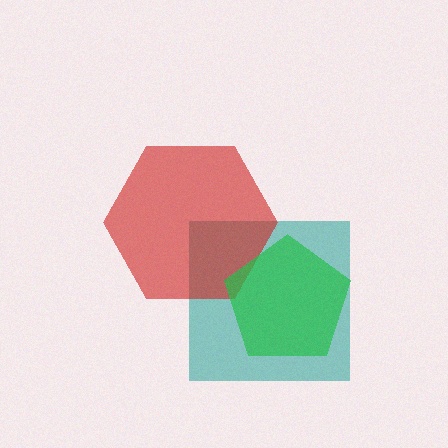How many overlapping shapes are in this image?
There are 3 overlapping shapes in the image.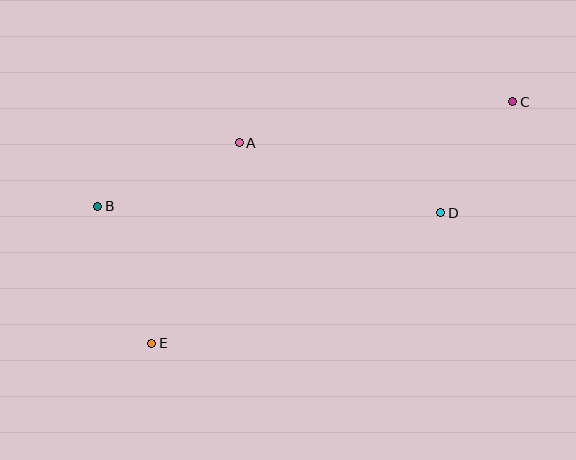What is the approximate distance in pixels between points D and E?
The distance between D and E is approximately 317 pixels.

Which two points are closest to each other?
Points C and D are closest to each other.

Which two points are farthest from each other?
Points C and E are farthest from each other.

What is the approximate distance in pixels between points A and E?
The distance between A and E is approximately 219 pixels.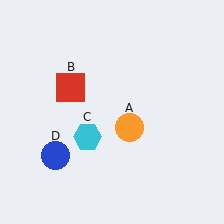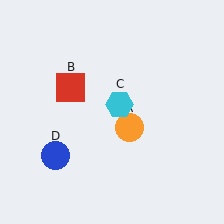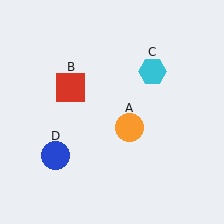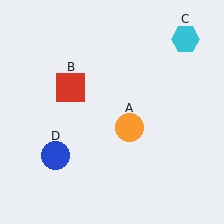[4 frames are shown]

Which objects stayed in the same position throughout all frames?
Orange circle (object A) and red square (object B) and blue circle (object D) remained stationary.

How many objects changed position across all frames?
1 object changed position: cyan hexagon (object C).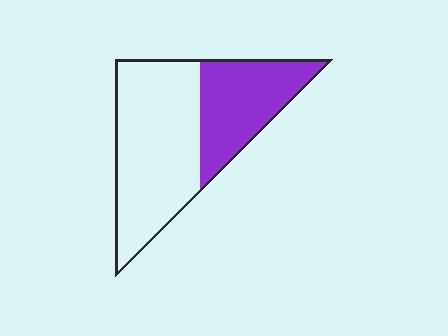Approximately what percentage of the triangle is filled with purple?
Approximately 35%.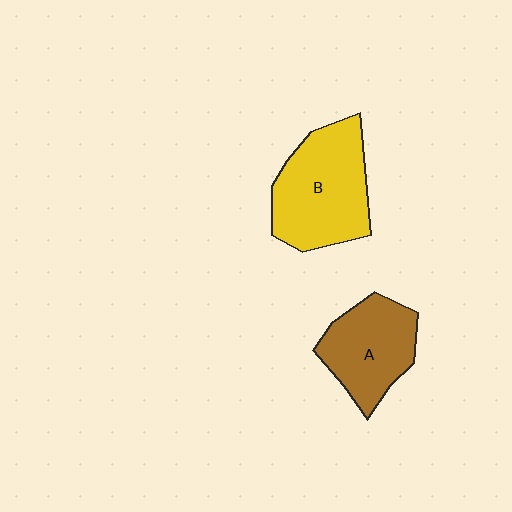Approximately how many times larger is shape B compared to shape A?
Approximately 1.3 times.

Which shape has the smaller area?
Shape A (brown).